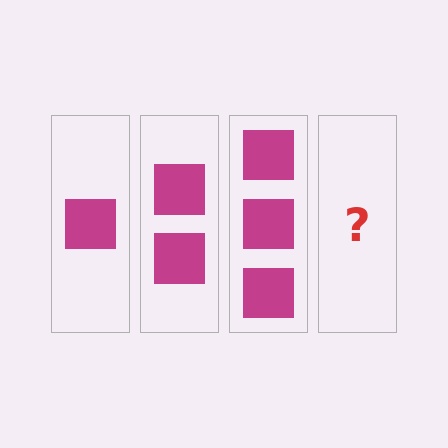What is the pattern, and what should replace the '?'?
The pattern is that each step adds one more square. The '?' should be 4 squares.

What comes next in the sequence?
The next element should be 4 squares.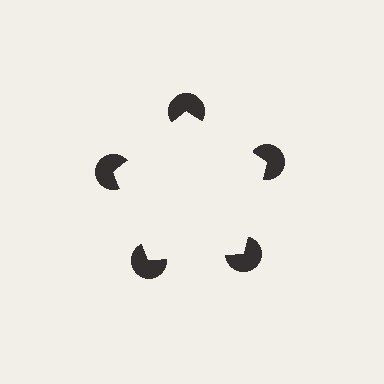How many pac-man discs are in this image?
There are 5 — one at each vertex of the illusory pentagon.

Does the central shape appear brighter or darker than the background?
It typically appears slightly brighter than the background, even though no actual brightness change is drawn.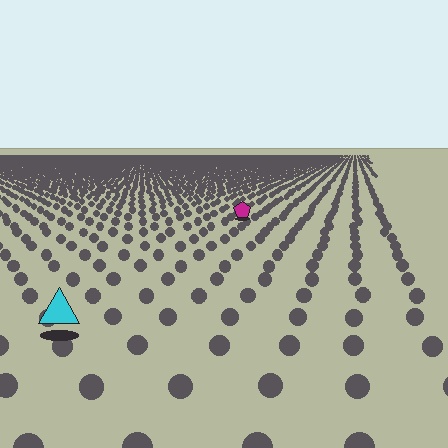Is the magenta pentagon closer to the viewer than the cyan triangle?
No. The cyan triangle is closer — you can tell from the texture gradient: the ground texture is coarser near it.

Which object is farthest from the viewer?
The magenta pentagon is farthest from the viewer. It appears smaller and the ground texture around it is denser.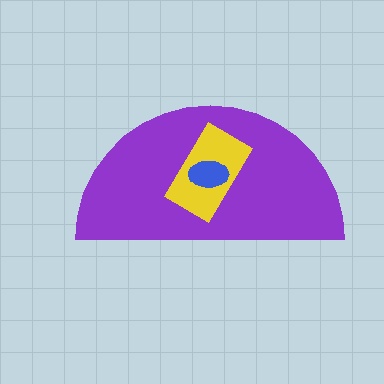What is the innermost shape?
The blue ellipse.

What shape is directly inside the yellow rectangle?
The blue ellipse.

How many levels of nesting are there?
3.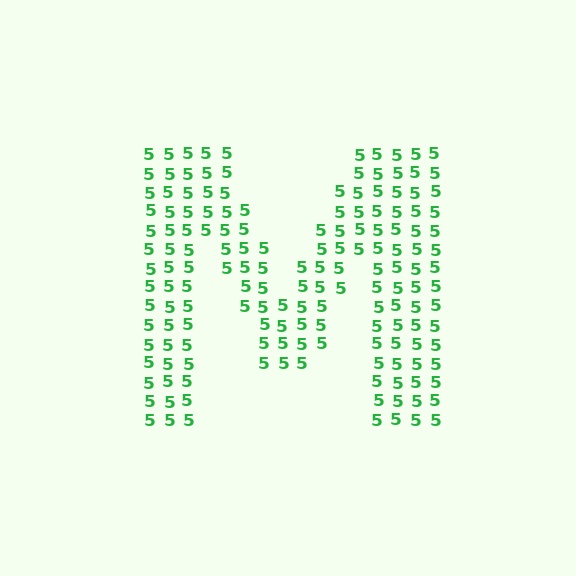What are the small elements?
The small elements are digit 5's.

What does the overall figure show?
The overall figure shows the letter M.